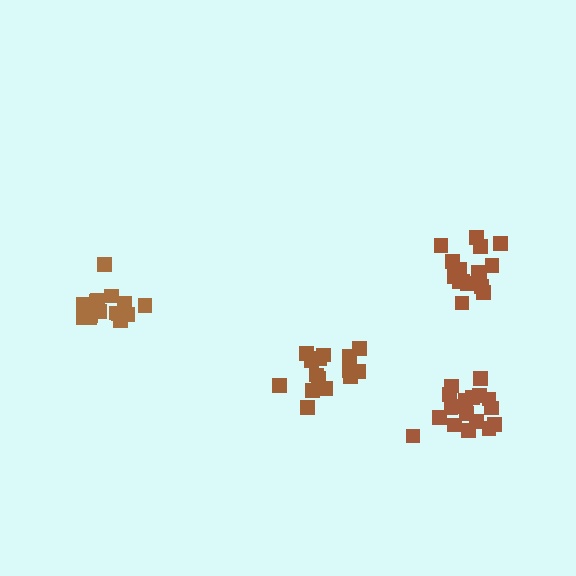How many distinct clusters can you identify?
There are 4 distinct clusters.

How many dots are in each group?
Group 1: 16 dots, Group 2: 16 dots, Group 3: 16 dots, Group 4: 18 dots (66 total).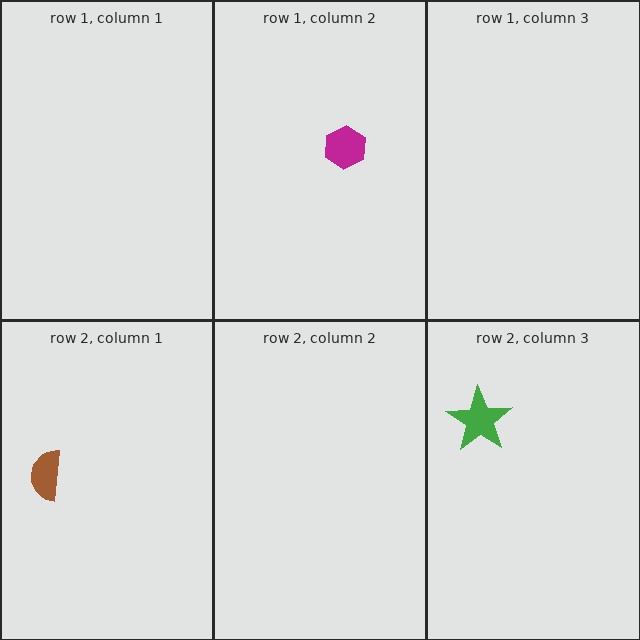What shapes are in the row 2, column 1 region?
The brown semicircle.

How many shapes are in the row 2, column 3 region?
1.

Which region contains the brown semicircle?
The row 2, column 1 region.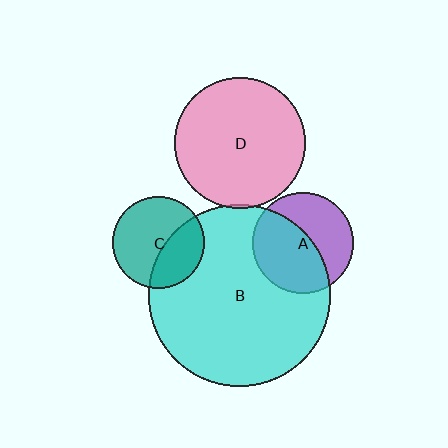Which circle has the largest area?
Circle B (cyan).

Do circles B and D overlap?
Yes.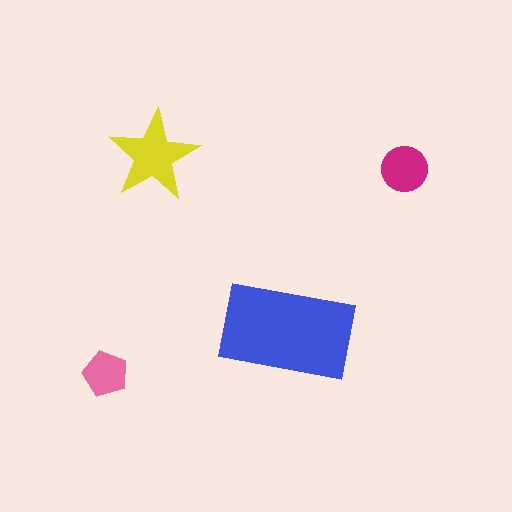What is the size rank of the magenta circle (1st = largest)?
3rd.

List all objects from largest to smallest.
The blue rectangle, the yellow star, the magenta circle, the pink pentagon.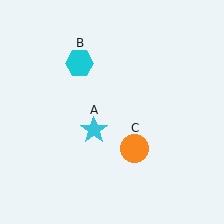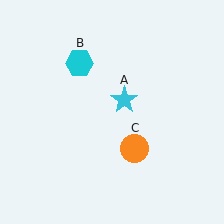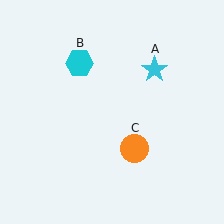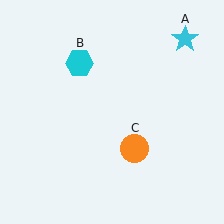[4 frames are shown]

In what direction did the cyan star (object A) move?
The cyan star (object A) moved up and to the right.